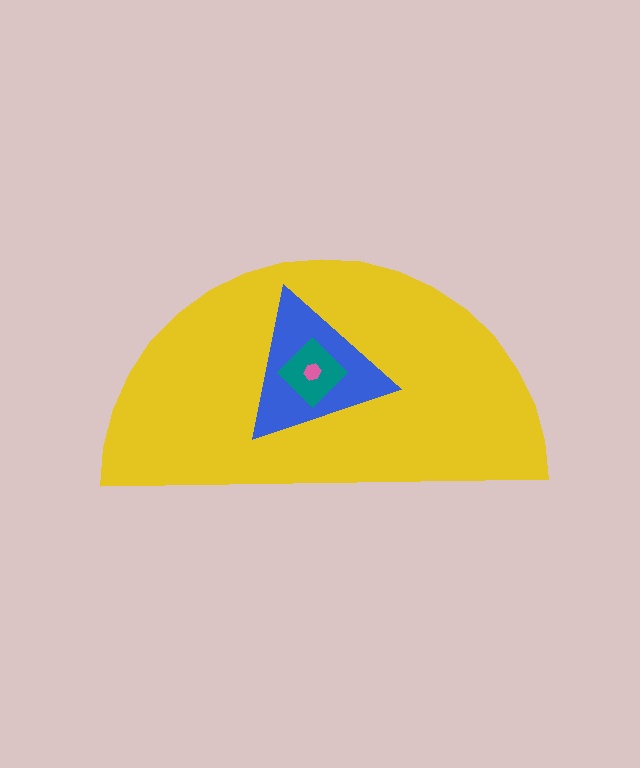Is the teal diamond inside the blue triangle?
Yes.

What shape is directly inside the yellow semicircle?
The blue triangle.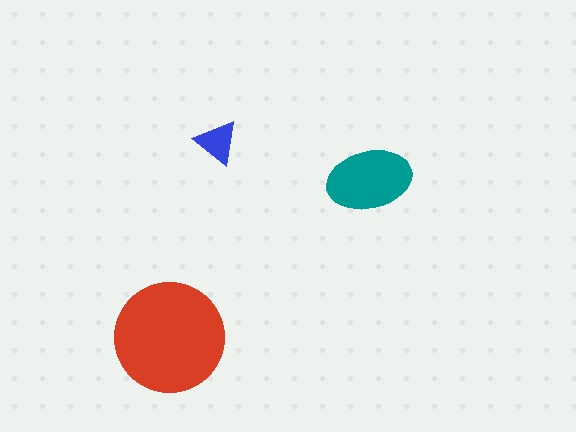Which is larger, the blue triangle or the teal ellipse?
The teal ellipse.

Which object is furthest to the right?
The teal ellipse is rightmost.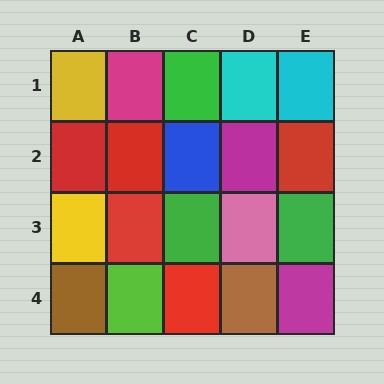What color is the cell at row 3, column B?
Red.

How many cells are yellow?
2 cells are yellow.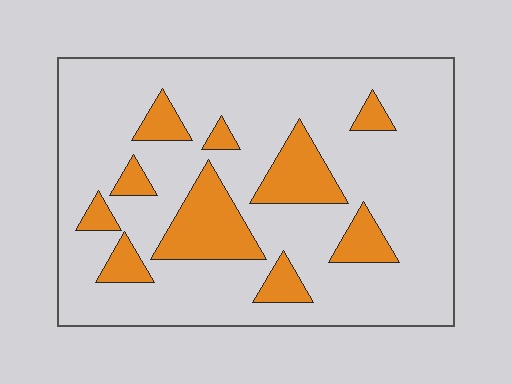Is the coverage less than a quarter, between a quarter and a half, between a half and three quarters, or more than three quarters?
Less than a quarter.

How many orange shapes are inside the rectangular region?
10.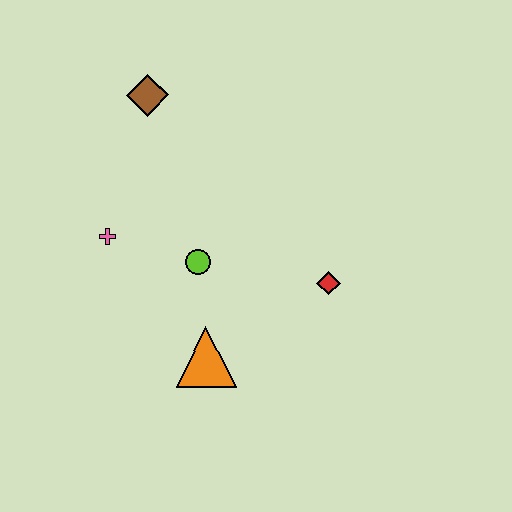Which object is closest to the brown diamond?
The pink cross is closest to the brown diamond.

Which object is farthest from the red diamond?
The brown diamond is farthest from the red diamond.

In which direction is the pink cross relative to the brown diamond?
The pink cross is below the brown diamond.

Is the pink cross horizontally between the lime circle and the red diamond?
No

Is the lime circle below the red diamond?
No